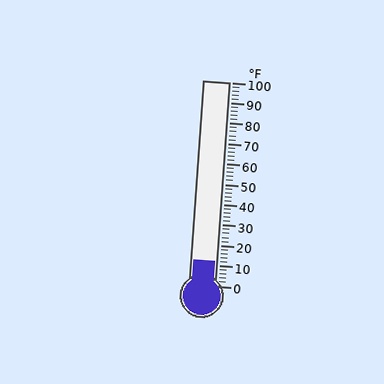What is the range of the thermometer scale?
The thermometer scale ranges from 0°F to 100°F.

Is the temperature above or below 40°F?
The temperature is below 40°F.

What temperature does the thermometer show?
The thermometer shows approximately 12°F.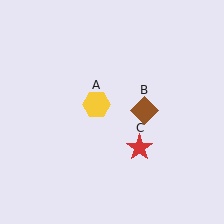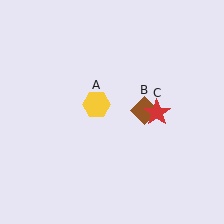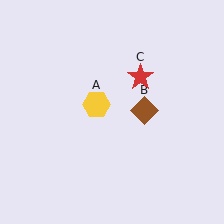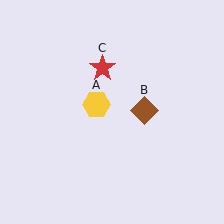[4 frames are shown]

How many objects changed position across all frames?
1 object changed position: red star (object C).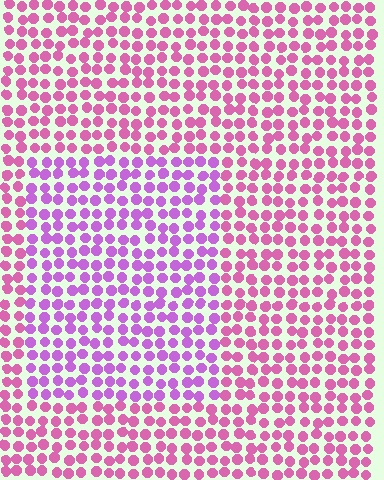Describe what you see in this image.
The image is filled with small pink elements in a uniform arrangement. A rectangle-shaped region is visible where the elements are tinted to a slightly different hue, forming a subtle color boundary.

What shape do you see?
I see a rectangle.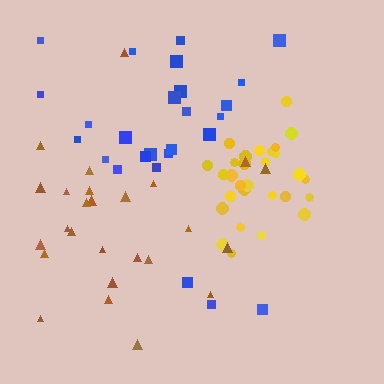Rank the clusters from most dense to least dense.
yellow, blue, brown.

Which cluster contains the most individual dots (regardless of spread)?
Yellow (29).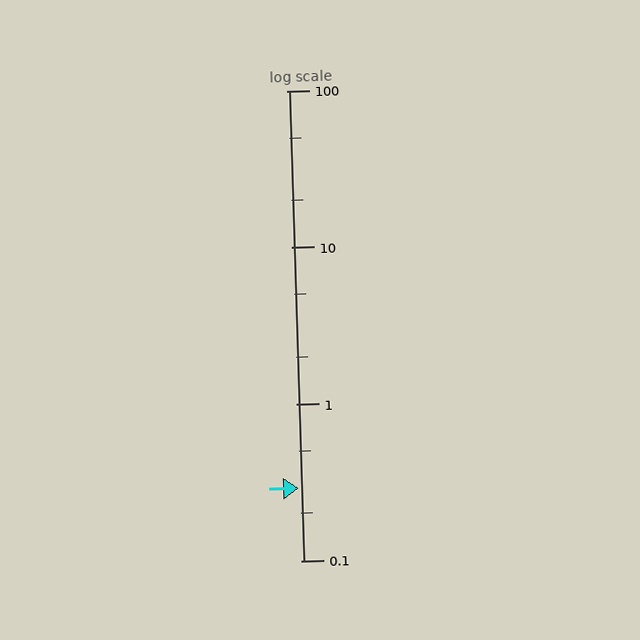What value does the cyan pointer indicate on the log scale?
The pointer indicates approximately 0.29.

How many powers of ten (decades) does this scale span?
The scale spans 3 decades, from 0.1 to 100.